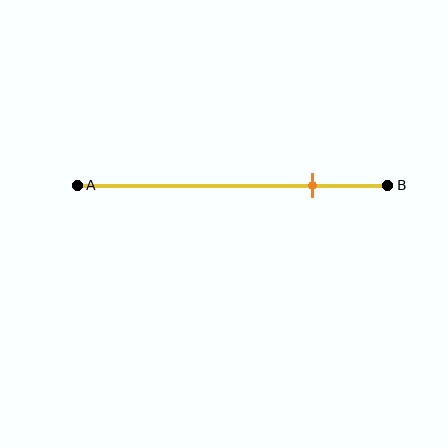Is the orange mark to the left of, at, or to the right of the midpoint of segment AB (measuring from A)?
The orange mark is to the right of the midpoint of segment AB.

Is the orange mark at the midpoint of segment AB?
No, the mark is at about 75% from A, not at the 50% midpoint.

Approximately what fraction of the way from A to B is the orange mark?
The orange mark is approximately 75% of the way from A to B.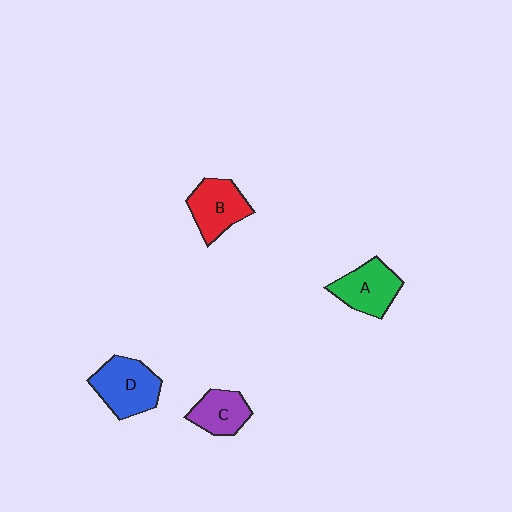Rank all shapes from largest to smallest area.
From largest to smallest: D (blue), B (red), A (green), C (purple).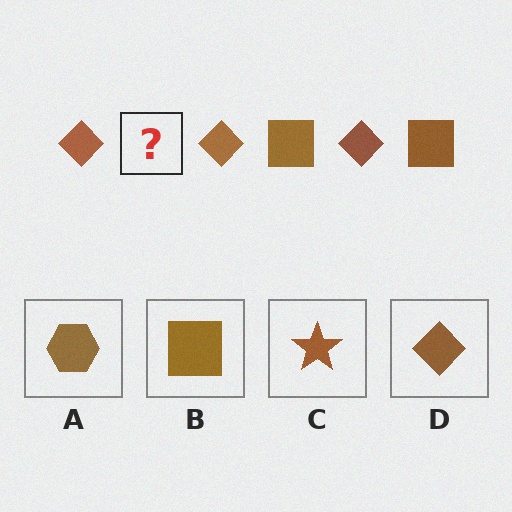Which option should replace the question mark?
Option B.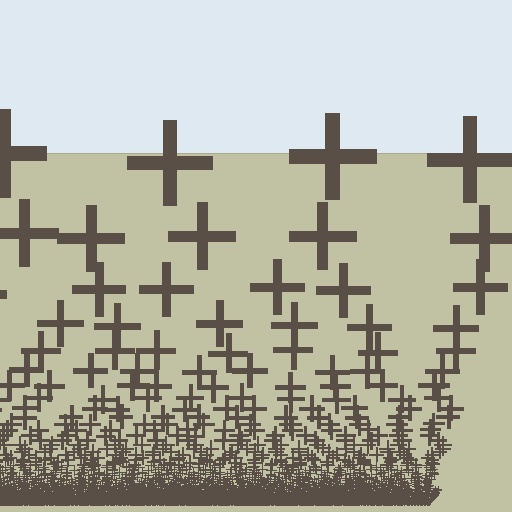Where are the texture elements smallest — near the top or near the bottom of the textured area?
Near the bottom.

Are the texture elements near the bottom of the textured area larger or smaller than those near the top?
Smaller. The gradient is inverted — elements near the bottom are smaller and denser.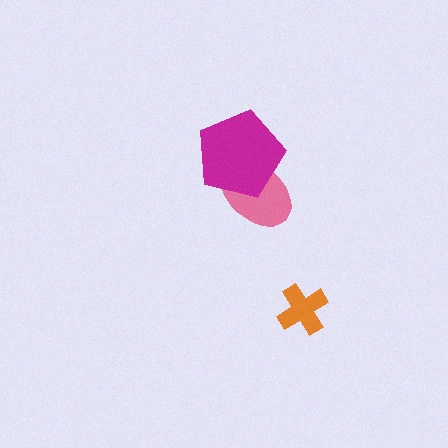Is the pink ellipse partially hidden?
Yes, it is partially covered by another shape.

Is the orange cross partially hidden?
No, no other shape covers it.